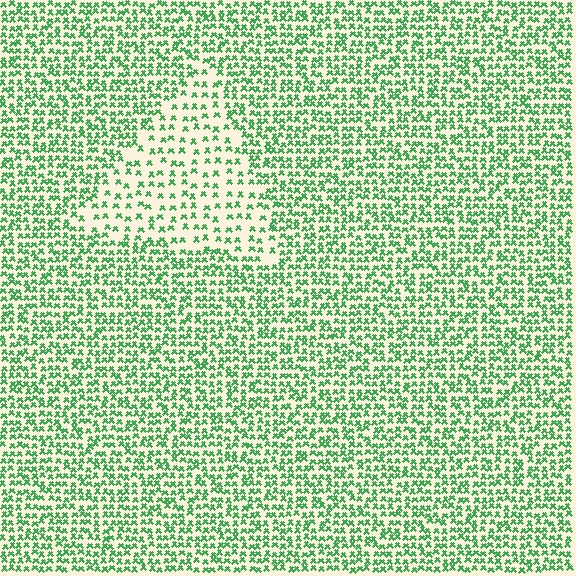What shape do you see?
I see a triangle.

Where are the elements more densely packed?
The elements are more densely packed outside the triangle boundary.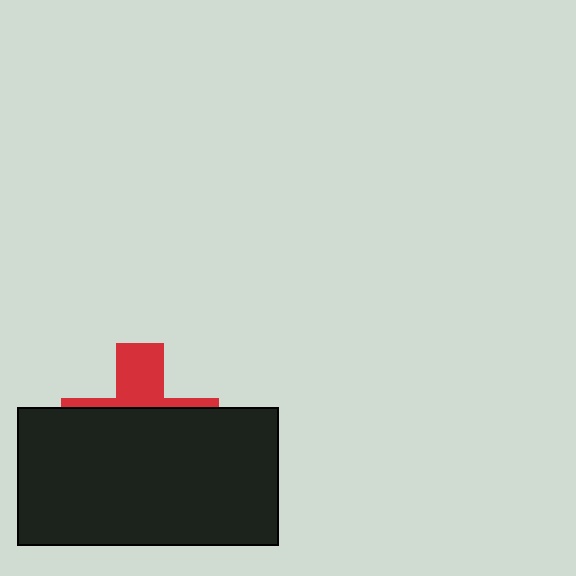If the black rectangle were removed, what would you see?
You would see the complete red cross.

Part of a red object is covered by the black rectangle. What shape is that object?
It is a cross.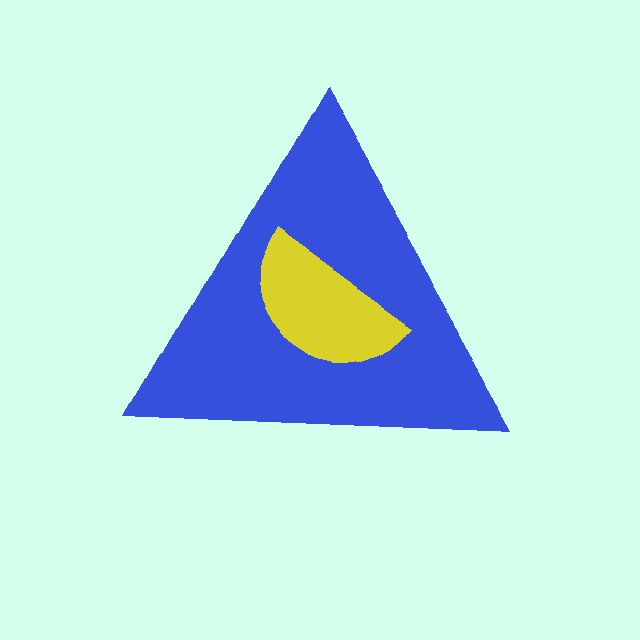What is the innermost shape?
The yellow semicircle.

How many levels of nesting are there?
2.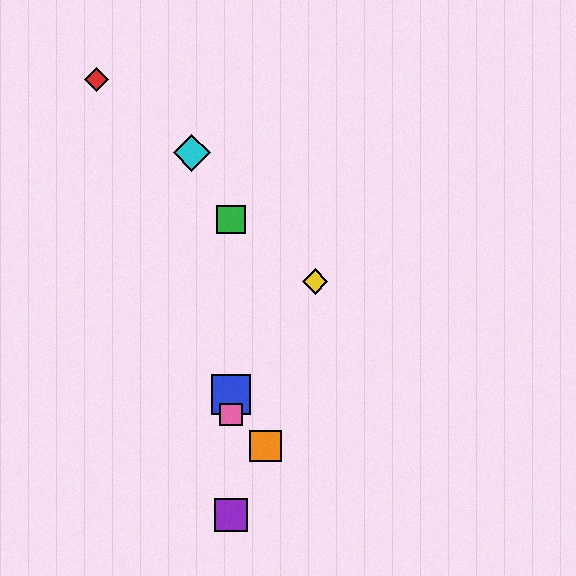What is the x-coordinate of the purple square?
The purple square is at x≈231.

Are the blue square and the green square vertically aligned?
Yes, both are at x≈231.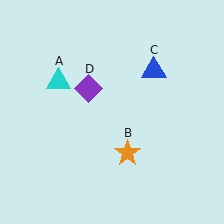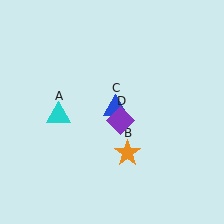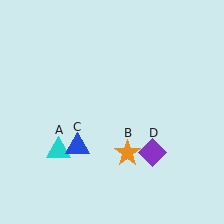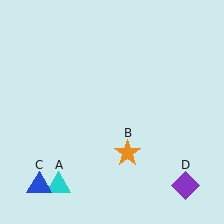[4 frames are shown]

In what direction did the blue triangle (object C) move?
The blue triangle (object C) moved down and to the left.